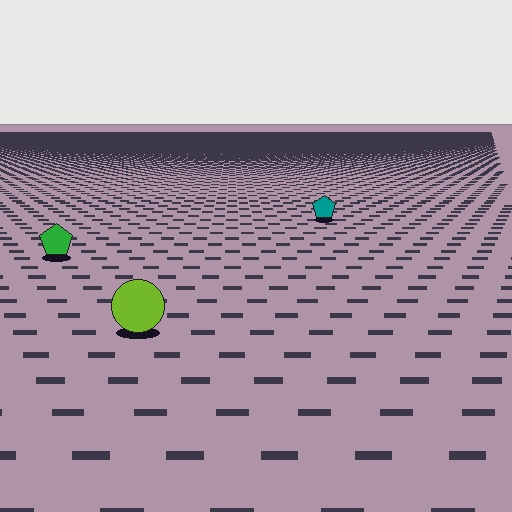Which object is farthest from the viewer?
The teal pentagon is farthest from the viewer. It appears smaller and the ground texture around it is denser.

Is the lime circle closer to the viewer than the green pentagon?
Yes. The lime circle is closer — you can tell from the texture gradient: the ground texture is coarser near it.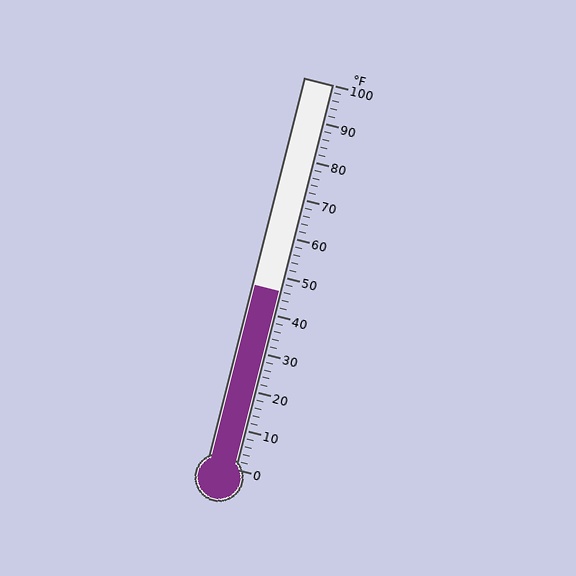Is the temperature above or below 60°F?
The temperature is below 60°F.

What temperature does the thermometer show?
The thermometer shows approximately 46°F.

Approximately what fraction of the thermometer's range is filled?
The thermometer is filled to approximately 45% of its range.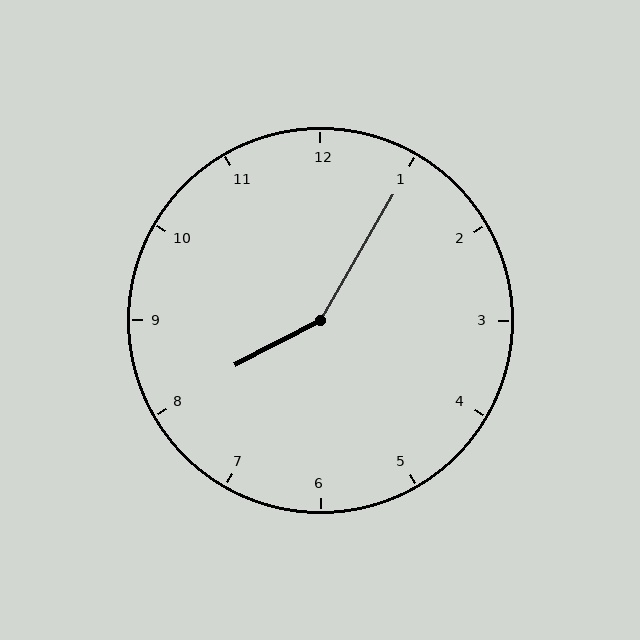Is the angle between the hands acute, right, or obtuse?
It is obtuse.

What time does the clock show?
8:05.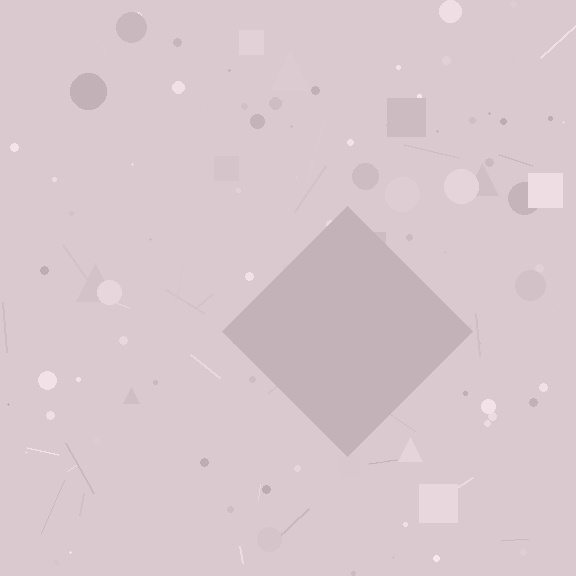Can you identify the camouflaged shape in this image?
The camouflaged shape is a diamond.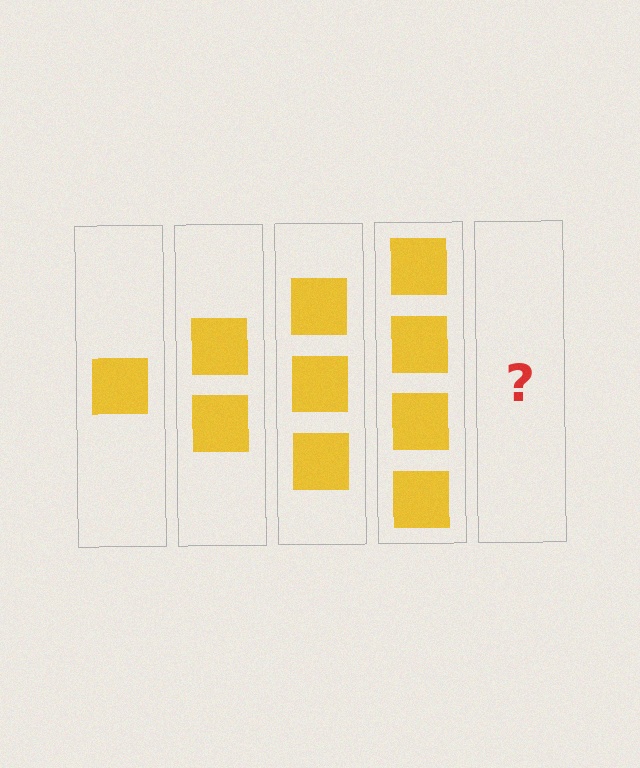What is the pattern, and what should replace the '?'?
The pattern is that each step adds one more square. The '?' should be 5 squares.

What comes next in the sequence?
The next element should be 5 squares.